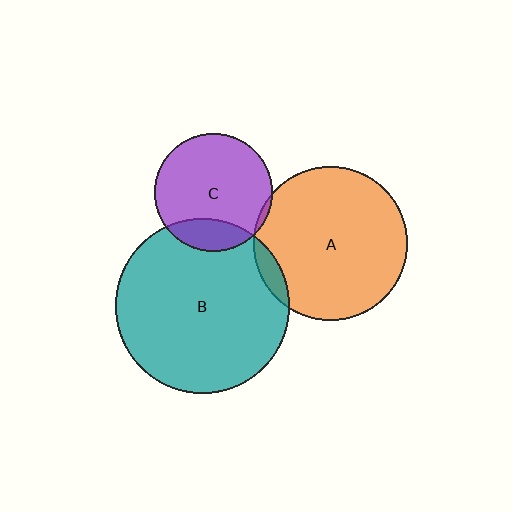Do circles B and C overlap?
Yes.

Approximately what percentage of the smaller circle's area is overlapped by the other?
Approximately 20%.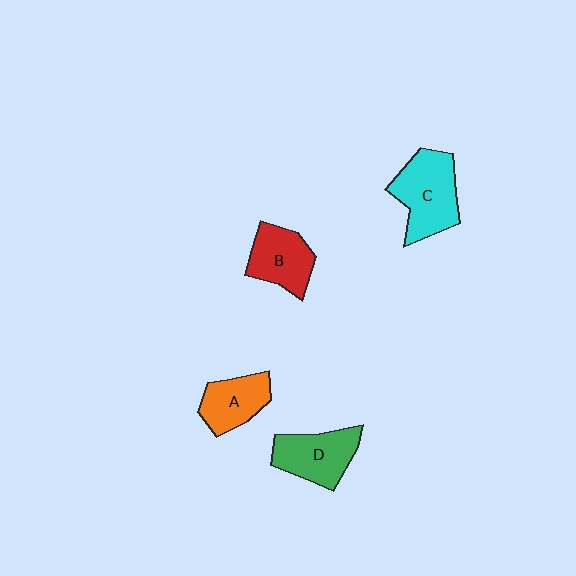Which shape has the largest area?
Shape C (cyan).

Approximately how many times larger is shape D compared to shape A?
Approximately 1.2 times.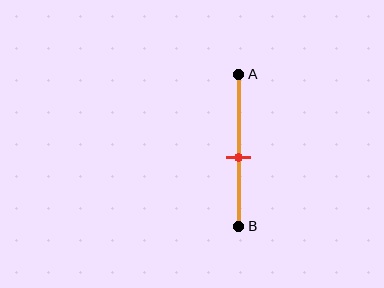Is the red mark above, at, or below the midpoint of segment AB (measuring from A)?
The red mark is below the midpoint of segment AB.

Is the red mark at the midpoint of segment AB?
No, the mark is at about 55% from A, not at the 50% midpoint.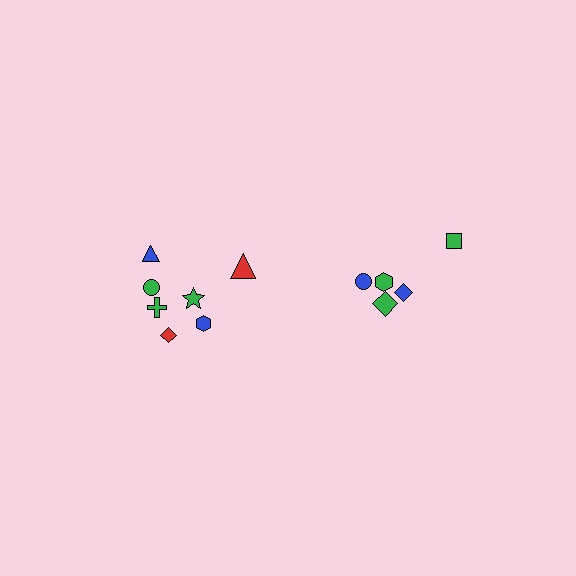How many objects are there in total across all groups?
There are 12 objects.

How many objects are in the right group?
There are 5 objects.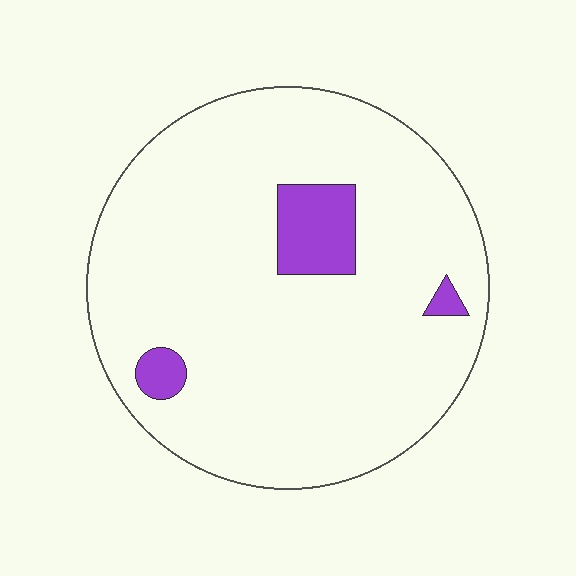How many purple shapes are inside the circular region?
3.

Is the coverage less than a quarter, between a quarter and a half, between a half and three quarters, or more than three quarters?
Less than a quarter.